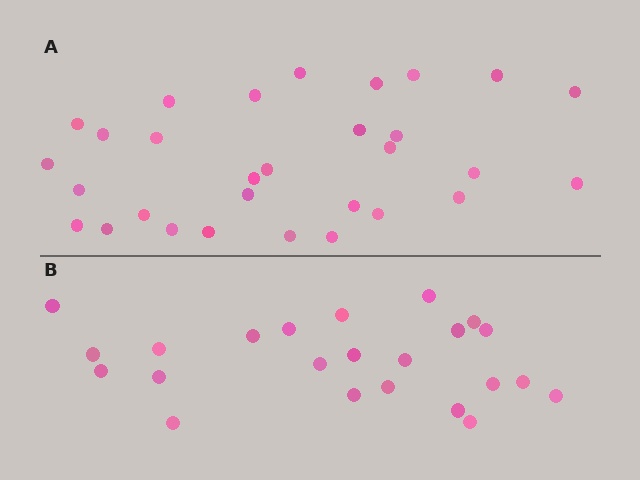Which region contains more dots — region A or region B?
Region A (the top region) has more dots.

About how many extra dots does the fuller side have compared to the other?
Region A has roughly 8 or so more dots than region B.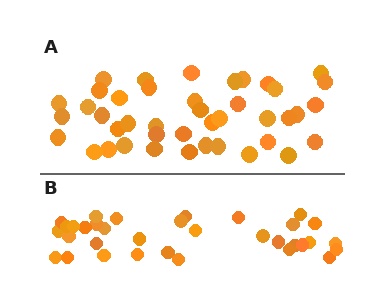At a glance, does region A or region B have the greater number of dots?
Region A (the top region) has more dots.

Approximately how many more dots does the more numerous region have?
Region A has roughly 8 or so more dots than region B.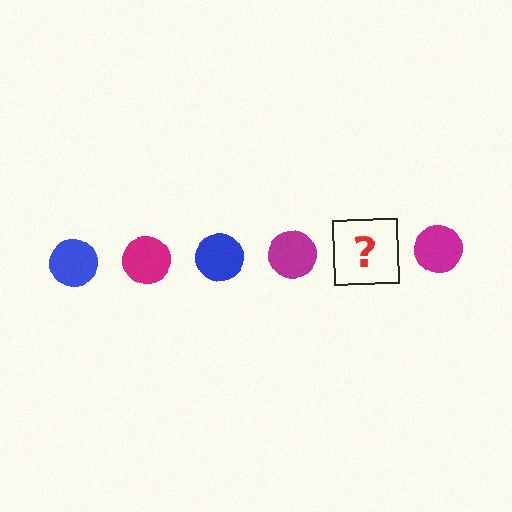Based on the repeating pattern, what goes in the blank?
The blank should be a blue circle.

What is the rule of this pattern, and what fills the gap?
The rule is that the pattern cycles through blue, magenta circles. The gap should be filled with a blue circle.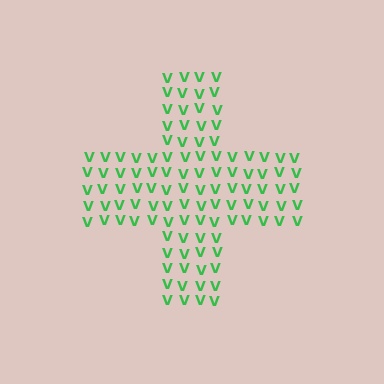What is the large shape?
The large shape is a cross.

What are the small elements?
The small elements are letter V's.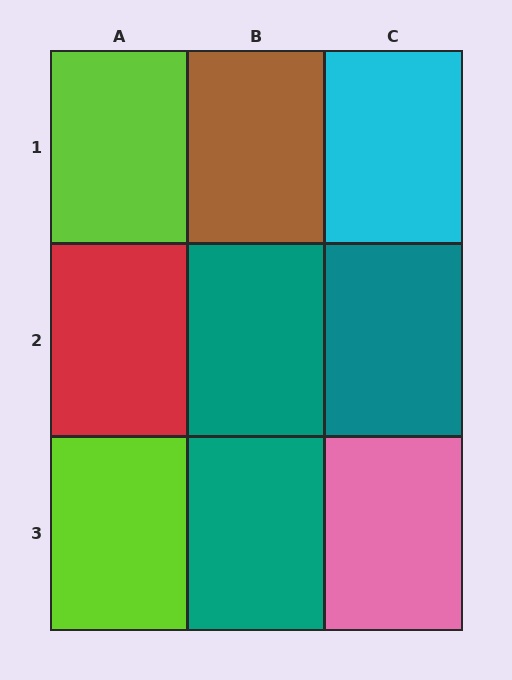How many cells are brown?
1 cell is brown.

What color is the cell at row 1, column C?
Cyan.